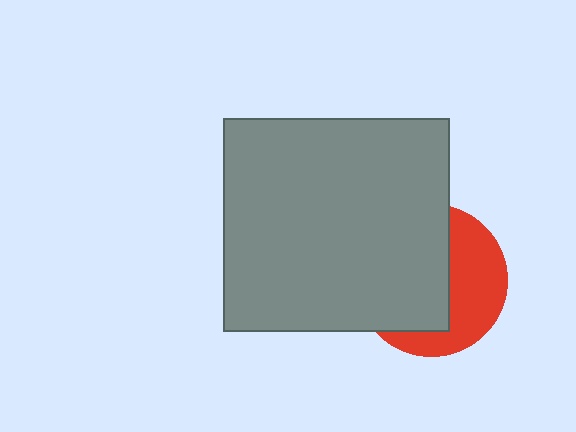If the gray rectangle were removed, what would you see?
You would see the complete red circle.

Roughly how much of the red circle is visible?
A small part of it is visible (roughly 43%).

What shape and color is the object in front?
The object in front is a gray rectangle.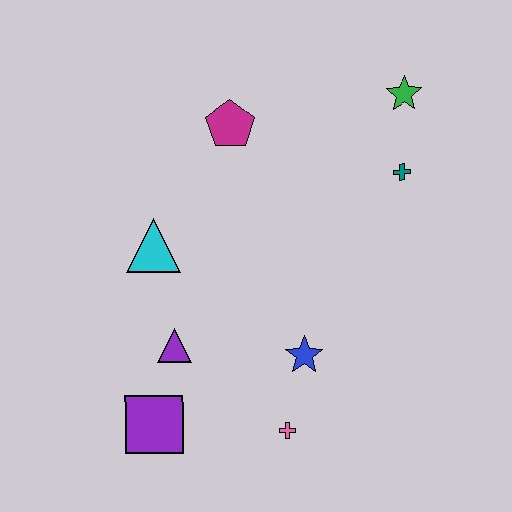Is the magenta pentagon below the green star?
Yes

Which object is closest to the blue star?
The pink cross is closest to the blue star.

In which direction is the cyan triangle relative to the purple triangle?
The cyan triangle is above the purple triangle.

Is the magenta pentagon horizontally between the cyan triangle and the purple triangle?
No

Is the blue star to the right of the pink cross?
Yes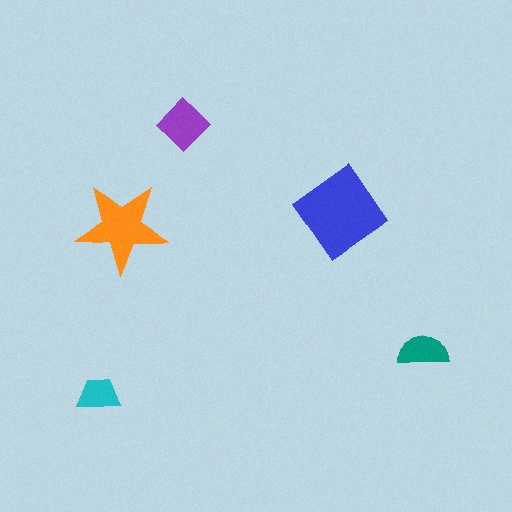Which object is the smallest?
The cyan trapezoid.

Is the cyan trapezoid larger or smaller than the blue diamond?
Smaller.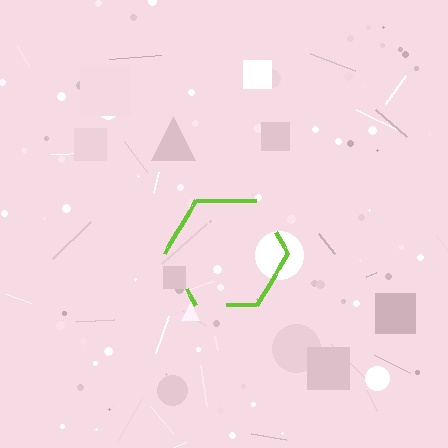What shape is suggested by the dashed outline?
The dashed outline suggests a hexagon.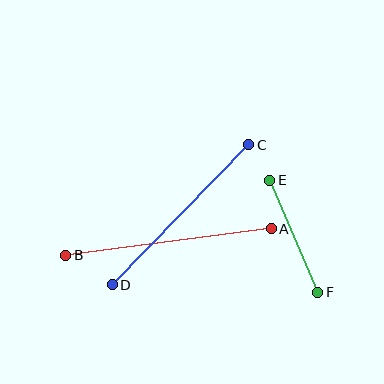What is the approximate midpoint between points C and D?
The midpoint is at approximately (180, 215) pixels.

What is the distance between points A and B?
The distance is approximately 207 pixels.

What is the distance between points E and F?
The distance is approximately 122 pixels.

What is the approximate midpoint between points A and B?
The midpoint is at approximately (168, 242) pixels.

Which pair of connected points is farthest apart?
Points A and B are farthest apart.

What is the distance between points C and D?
The distance is approximately 196 pixels.